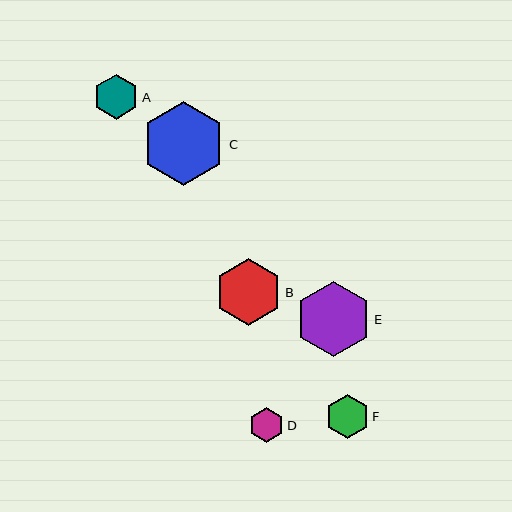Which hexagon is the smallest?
Hexagon D is the smallest with a size of approximately 35 pixels.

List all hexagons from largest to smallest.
From largest to smallest: C, E, B, A, F, D.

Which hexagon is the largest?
Hexagon C is the largest with a size of approximately 84 pixels.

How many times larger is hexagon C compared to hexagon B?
Hexagon C is approximately 1.3 times the size of hexagon B.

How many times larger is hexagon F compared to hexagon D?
Hexagon F is approximately 1.3 times the size of hexagon D.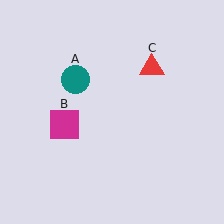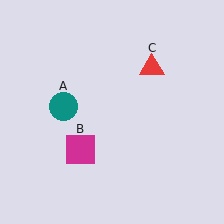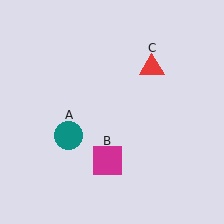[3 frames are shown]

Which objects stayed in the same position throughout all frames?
Red triangle (object C) remained stationary.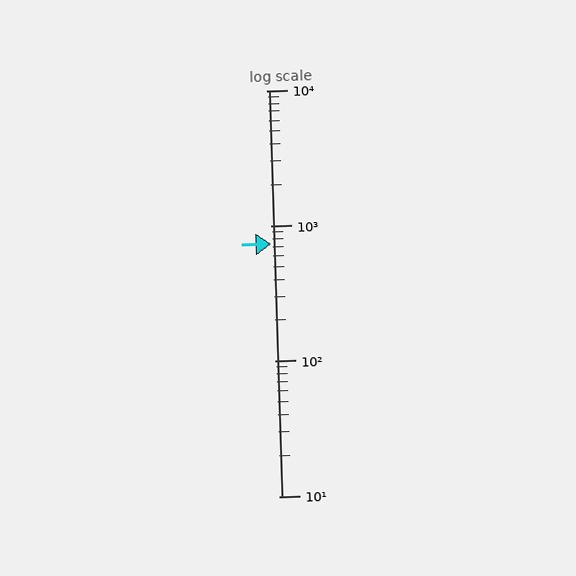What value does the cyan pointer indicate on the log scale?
The pointer indicates approximately 730.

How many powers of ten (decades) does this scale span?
The scale spans 3 decades, from 10 to 10000.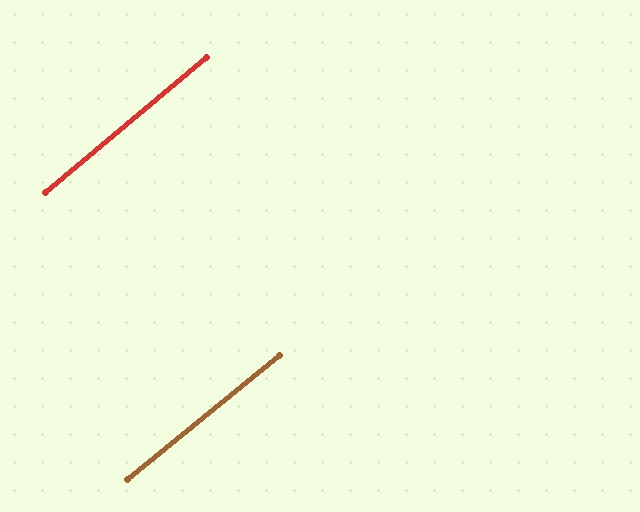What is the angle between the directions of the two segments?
Approximately 0 degrees.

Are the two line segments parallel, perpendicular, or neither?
Parallel — their directions differ by only 0.3°.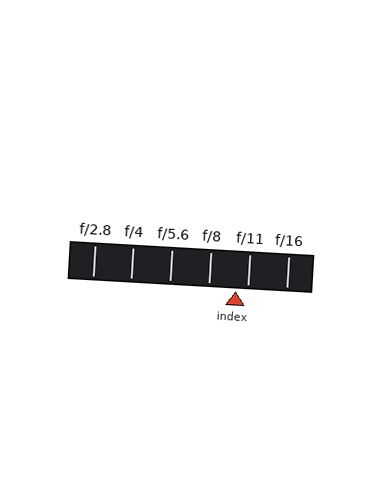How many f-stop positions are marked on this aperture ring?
There are 6 f-stop positions marked.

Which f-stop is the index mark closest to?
The index mark is closest to f/11.